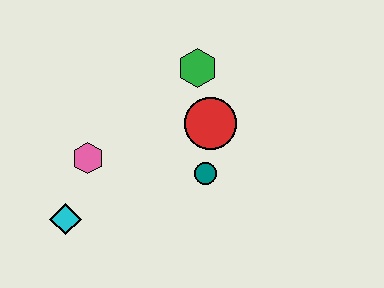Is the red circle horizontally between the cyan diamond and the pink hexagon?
No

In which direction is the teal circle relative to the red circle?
The teal circle is below the red circle.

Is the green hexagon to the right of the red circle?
No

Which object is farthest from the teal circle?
The cyan diamond is farthest from the teal circle.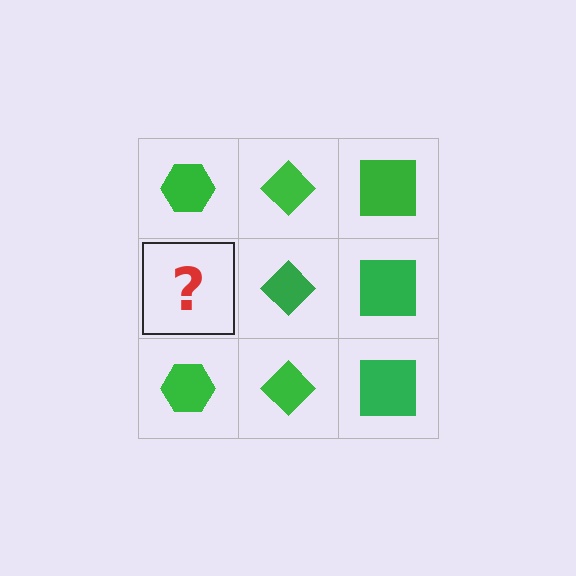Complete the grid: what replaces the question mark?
The question mark should be replaced with a green hexagon.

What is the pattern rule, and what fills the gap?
The rule is that each column has a consistent shape. The gap should be filled with a green hexagon.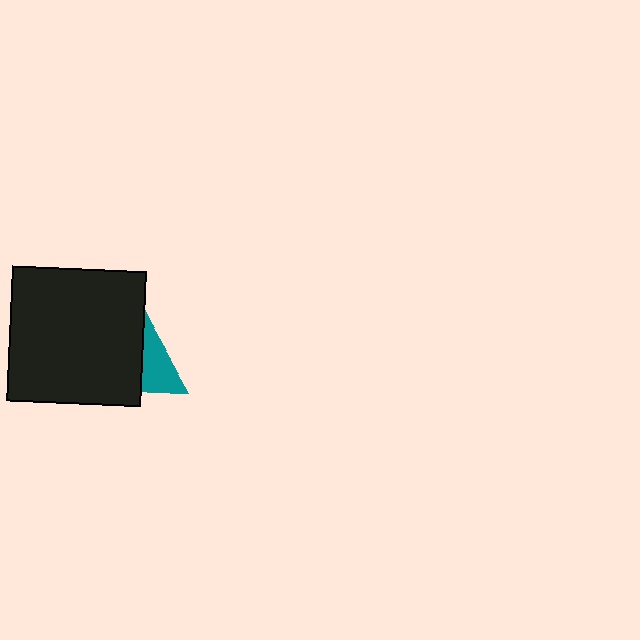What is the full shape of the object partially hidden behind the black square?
The partially hidden object is a teal triangle.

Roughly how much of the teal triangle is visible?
About half of it is visible (roughly 47%).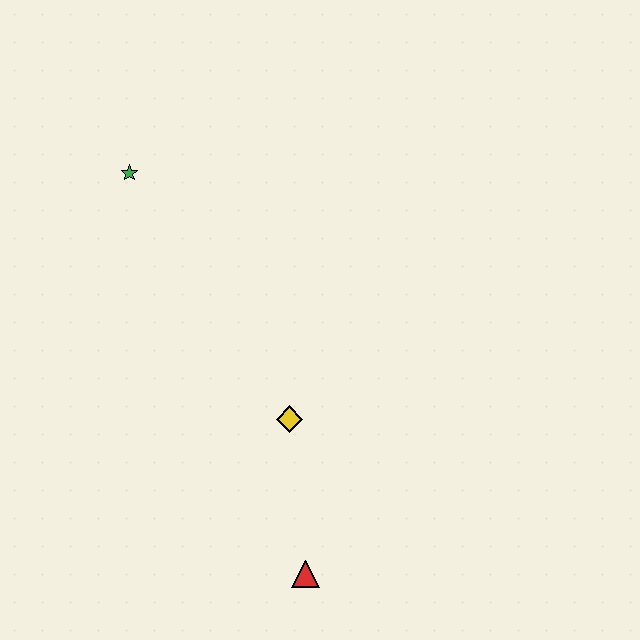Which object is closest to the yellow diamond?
The red triangle is closest to the yellow diamond.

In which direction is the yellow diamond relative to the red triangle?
The yellow diamond is above the red triangle.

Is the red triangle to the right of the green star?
Yes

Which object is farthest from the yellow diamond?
The green star is farthest from the yellow diamond.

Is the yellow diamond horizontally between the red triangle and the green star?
Yes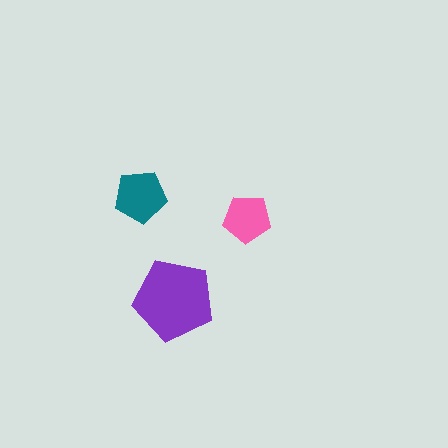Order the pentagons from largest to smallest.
the purple one, the teal one, the pink one.